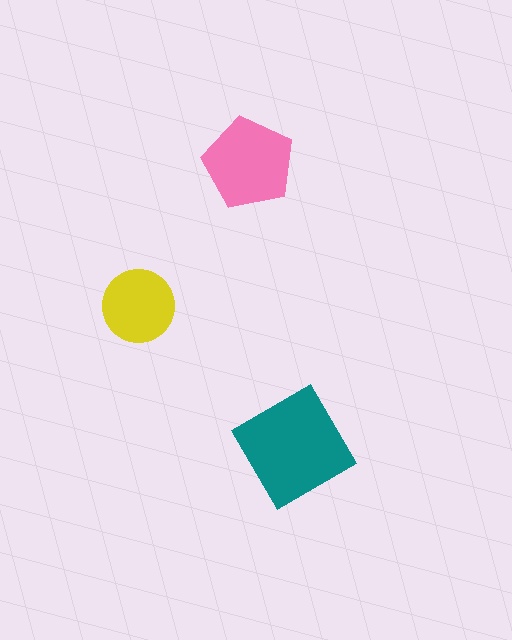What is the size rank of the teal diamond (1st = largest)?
1st.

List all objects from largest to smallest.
The teal diamond, the pink pentagon, the yellow circle.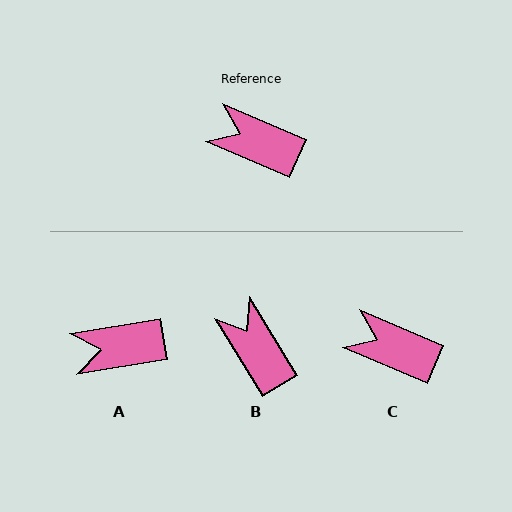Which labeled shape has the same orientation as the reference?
C.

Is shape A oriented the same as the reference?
No, it is off by about 33 degrees.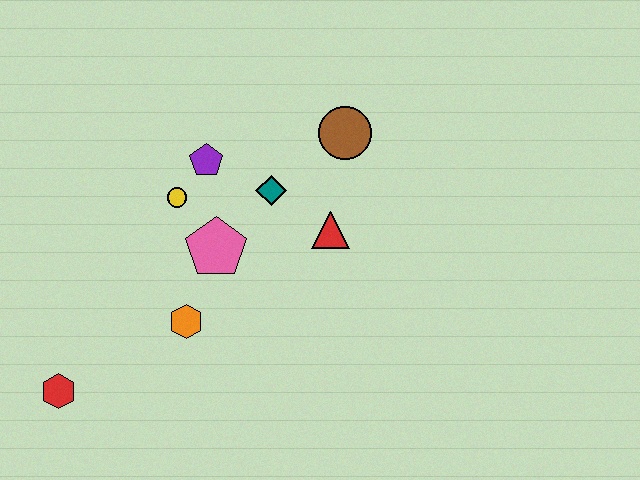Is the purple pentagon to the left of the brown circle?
Yes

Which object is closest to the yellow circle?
The purple pentagon is closest to the yellow circle.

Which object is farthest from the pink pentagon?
The red hexagon is farthest from the pink pentagon.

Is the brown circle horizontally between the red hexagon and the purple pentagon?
No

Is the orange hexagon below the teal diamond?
Yes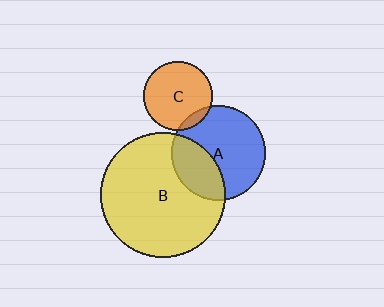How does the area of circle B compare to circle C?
Approximately 3.3 times.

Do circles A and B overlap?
Yes.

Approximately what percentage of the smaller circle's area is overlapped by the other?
Approximately 35%.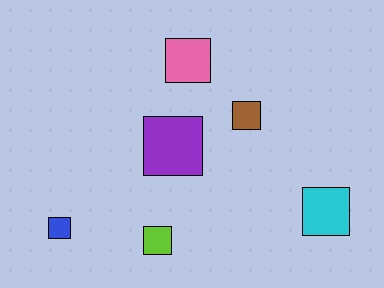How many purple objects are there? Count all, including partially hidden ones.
There is 1 purple object.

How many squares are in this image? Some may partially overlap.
There are 6 squares.